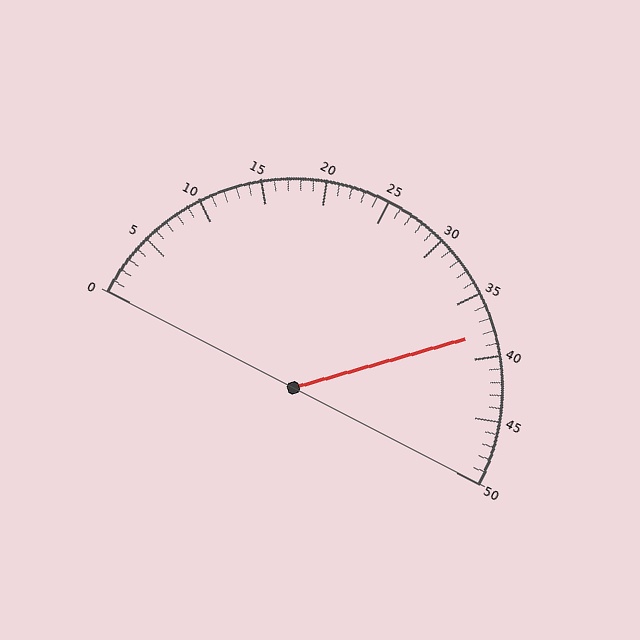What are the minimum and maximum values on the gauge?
The gauge ranges from 0 to 50.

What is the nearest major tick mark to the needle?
The nearest major tick mark is 40.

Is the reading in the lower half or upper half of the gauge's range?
The reading is in the upper half of the range (0 to 50).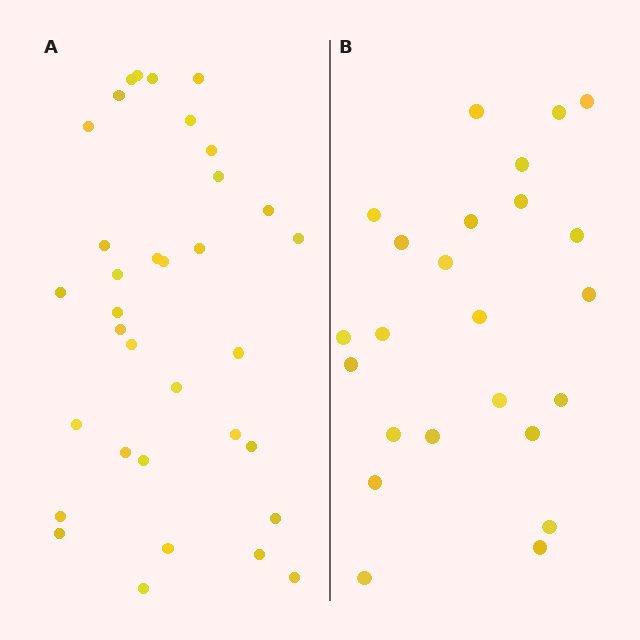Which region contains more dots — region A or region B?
Region A (the left region) has more dots.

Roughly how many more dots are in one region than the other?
Region A has roughly 10 or so more dots than region B.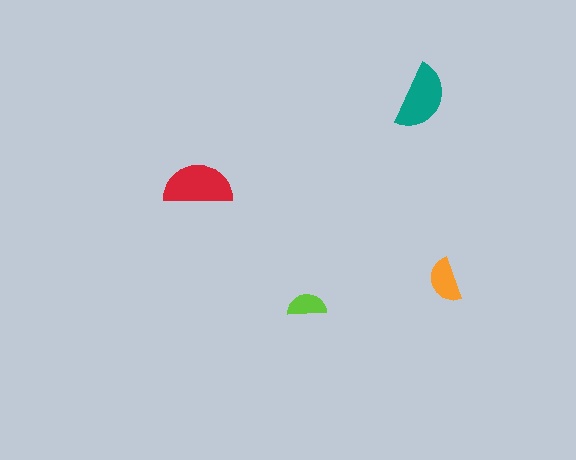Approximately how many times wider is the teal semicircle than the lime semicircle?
About 1.5 times wider.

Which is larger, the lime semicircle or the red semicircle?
The red one.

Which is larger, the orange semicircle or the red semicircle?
The red one.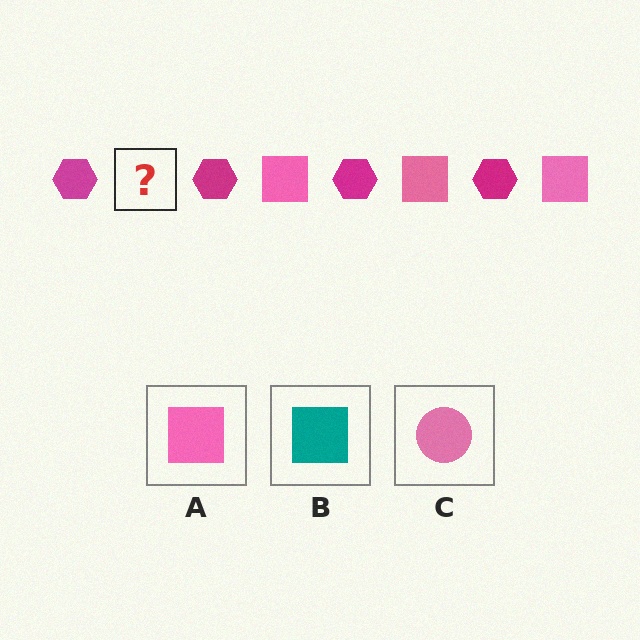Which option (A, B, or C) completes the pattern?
A.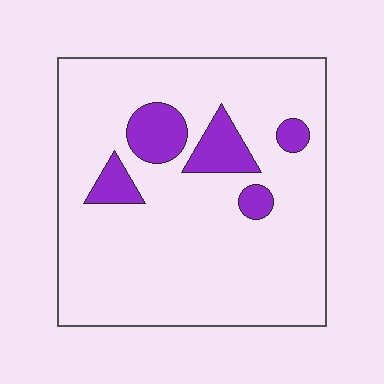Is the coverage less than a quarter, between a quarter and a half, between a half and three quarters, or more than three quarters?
Less than a quarter.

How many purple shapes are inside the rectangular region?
5.